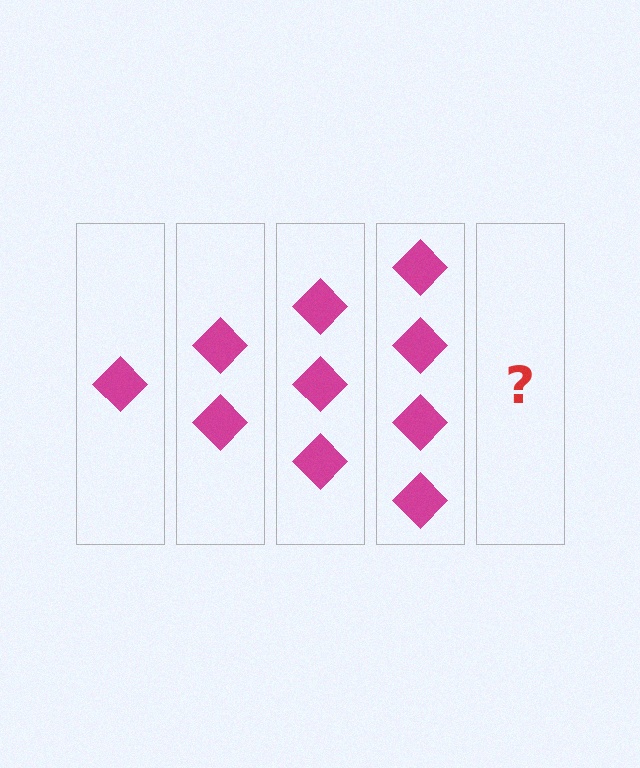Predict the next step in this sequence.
The next step is 5 diamonds.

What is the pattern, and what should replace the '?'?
The pattern is that each step adds one more diamond. The '?' should be 5 diamonds.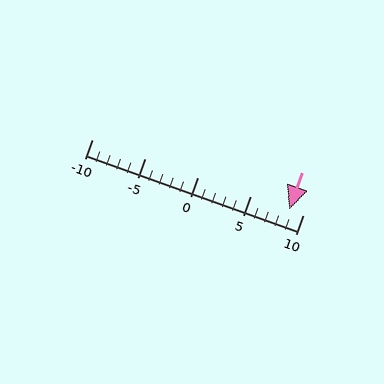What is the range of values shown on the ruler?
The ruler shows values from -10 to 10.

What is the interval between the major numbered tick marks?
The major tick marks are spaced 5 units apart.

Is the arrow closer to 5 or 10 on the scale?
The arrow is closer to 10.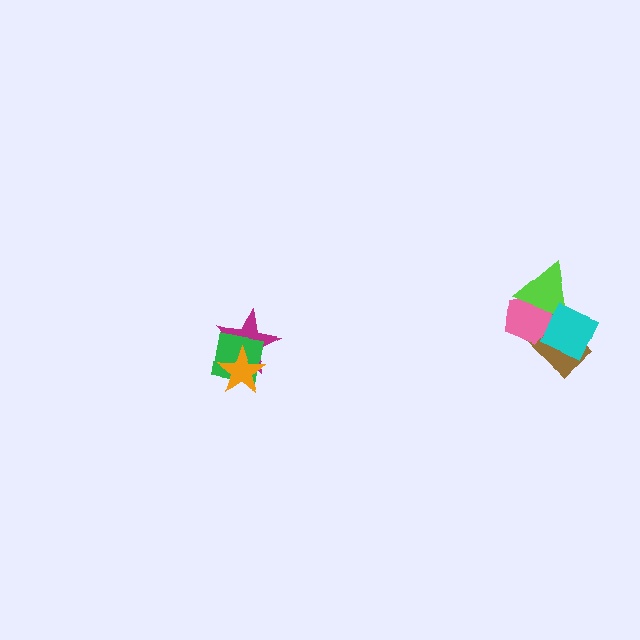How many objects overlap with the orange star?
2 objects overlap with the orange star.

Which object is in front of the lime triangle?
The cyan diamond is in front of the lime triangle.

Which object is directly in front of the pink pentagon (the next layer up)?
The lime triangle is directly in front of the pink pentagon.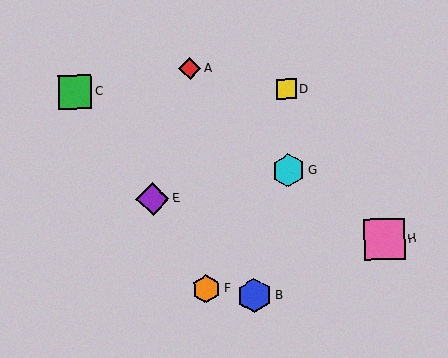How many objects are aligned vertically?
2 objects (D, G) are aligned vertically.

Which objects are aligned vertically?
Objects D, G are aligned vertically.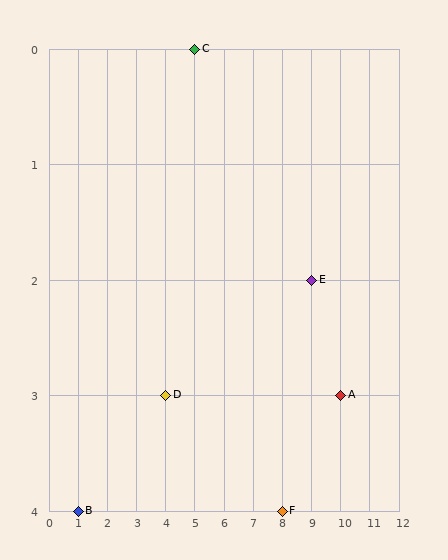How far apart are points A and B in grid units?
Points A and B are 9 columns and 1 row apart (about 9.1 grid units diagonally).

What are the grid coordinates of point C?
Point C is at grid coordinates (5, 0).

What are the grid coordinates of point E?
Point E is at grid coordinates (9, 2).